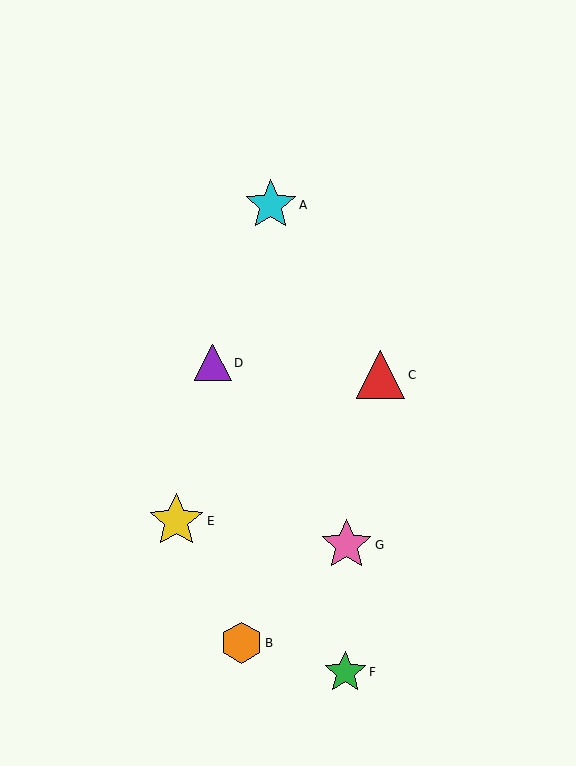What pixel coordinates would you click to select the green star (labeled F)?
Click at (345, 672) to select the green star F.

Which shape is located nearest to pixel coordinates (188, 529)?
The yellow star (labeled E) at (176, 521) is nearest to that location.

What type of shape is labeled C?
Shape C is a red triangle.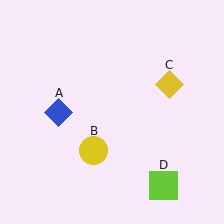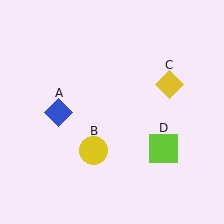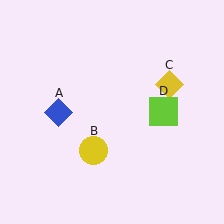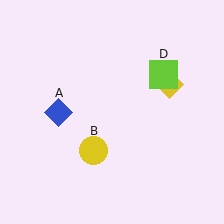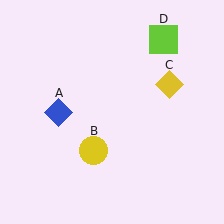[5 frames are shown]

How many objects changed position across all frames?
1 object changed position: lime square (object D).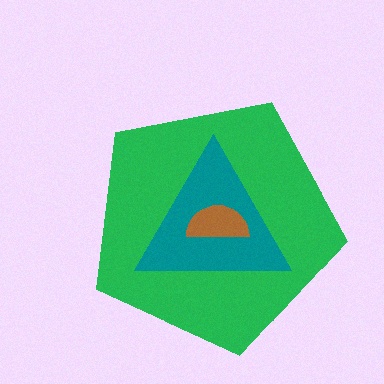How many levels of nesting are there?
3.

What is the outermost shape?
The green pentagon.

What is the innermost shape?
The brown semicircle.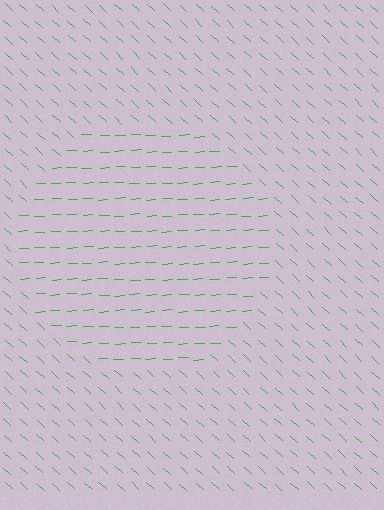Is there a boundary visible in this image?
Yes, there is a texture boundary formed by a change in line orientation.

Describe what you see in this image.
The image is filled with small green line segments. A circle region in the image has lines oriented differently from the surrounding lines, creating a visible texture boundary.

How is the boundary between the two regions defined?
The boundary is defined purely by a change in line orientation (approximately 45 degrees difference). All lines are the same color and thickness.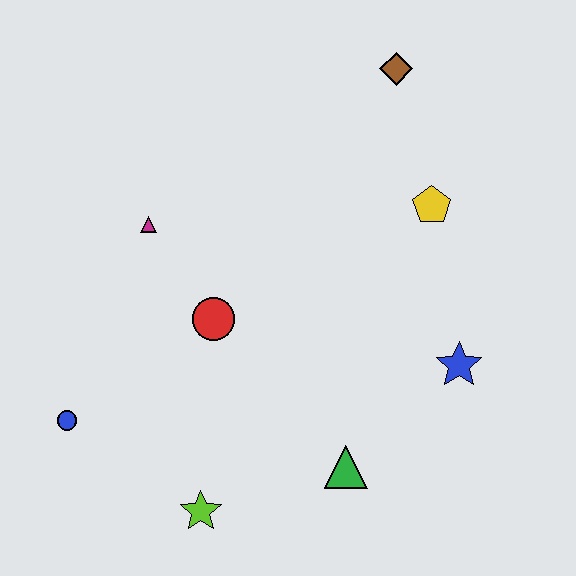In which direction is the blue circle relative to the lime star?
The blue circle is to the left of the lime star.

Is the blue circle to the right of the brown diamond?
No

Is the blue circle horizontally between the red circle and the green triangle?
No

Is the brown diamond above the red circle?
Yes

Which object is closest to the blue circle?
The lime star is closest to the blue circle.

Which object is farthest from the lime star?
The brown diamond is farthest from the lime star.